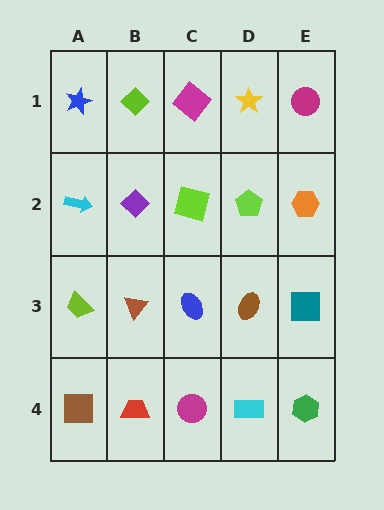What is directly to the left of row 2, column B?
A cyan arrow.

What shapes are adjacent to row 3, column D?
A lime pentagon (row 2, column D), a cyan rectangle (row 4, column D), a blue ellipse (row 3, column C), a teal square (row 3, column E).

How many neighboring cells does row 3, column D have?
4.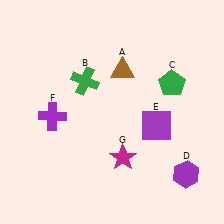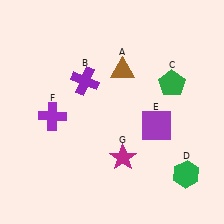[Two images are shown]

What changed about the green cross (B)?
In Image 1, B is green. In Image 2, it changed to purple.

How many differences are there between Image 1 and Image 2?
There are 2 differences between the two images.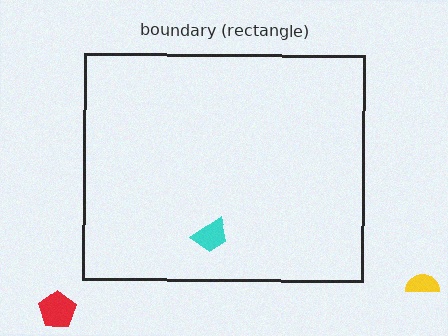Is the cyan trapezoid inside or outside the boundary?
Inside.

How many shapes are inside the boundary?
1 inside, 2 outside.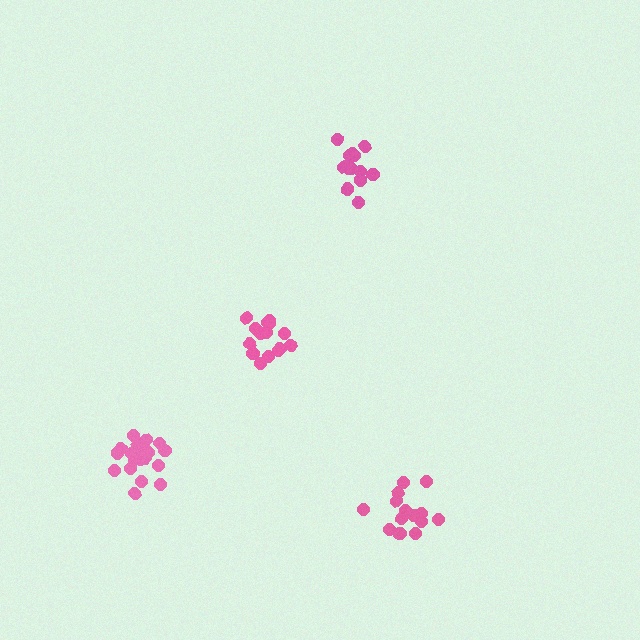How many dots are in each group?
Group 1: 14 dots, Group 2: 15 dots, Group 3: 20 dots, Group 4: 14 dots (63 total).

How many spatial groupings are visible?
There are 4 spatial groupings.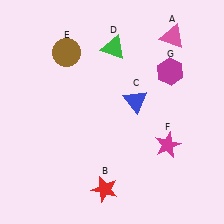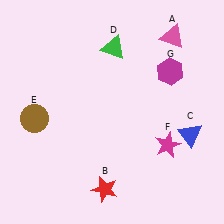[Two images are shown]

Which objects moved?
The objects that moved are: the blue triangle (C), the brown circle (E).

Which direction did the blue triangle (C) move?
The blue triangle (C) moved right.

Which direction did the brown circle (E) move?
The brown circle (E) moved down.